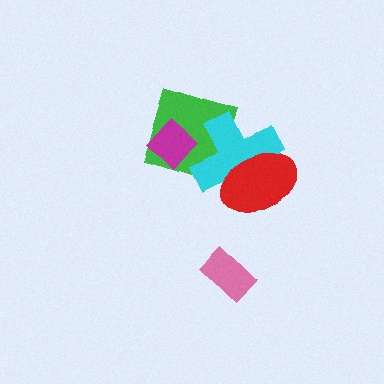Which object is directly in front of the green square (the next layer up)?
The cyan cross is directly in front of the green square.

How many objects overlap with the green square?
2 objects overlap with the green square.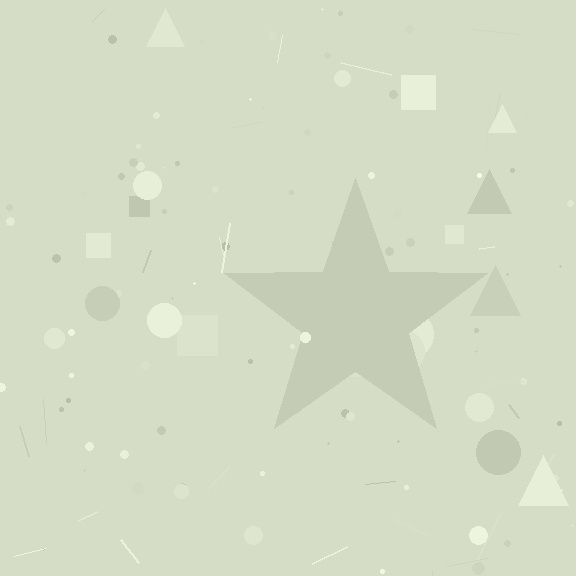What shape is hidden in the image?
A star is hidden in the image.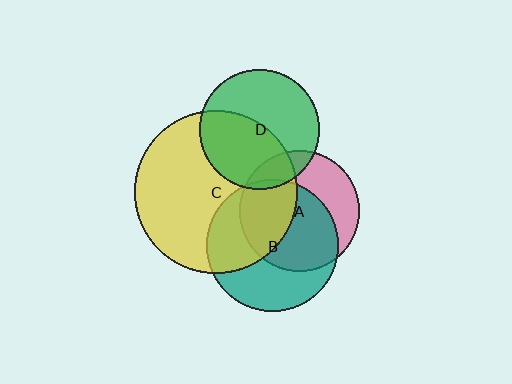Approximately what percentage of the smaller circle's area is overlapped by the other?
Approximately 45%.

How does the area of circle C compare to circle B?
Approximately 1.5 times.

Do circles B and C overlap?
Yes.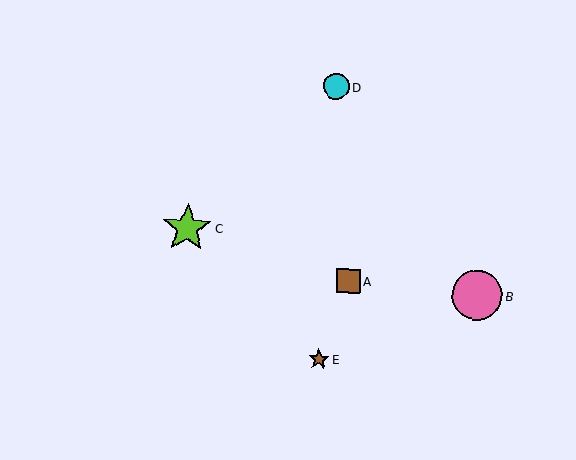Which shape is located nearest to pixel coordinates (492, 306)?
The pink circle (labeled B) at (477, 295) is nearest to that location.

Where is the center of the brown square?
The center of the brown square is at (348, 281).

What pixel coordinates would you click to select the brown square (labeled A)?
Click at (348, 281) to select the brown square A.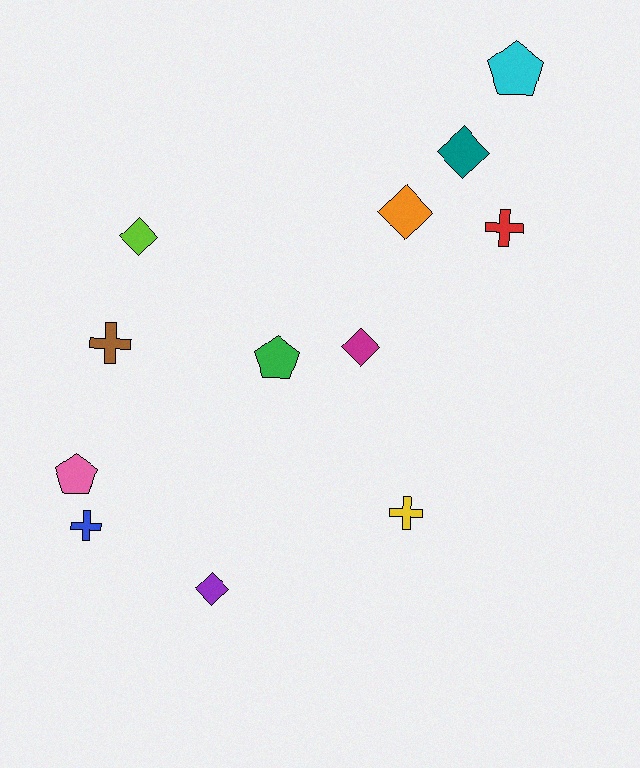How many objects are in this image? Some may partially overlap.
There are 12 objects.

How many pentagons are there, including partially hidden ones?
There are 3 pentagons.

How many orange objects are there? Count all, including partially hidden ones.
There is 1 orange object.